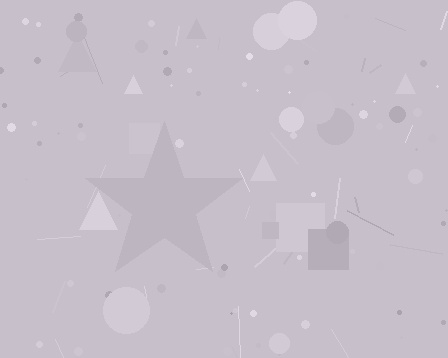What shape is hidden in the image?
A star is hidden in the image.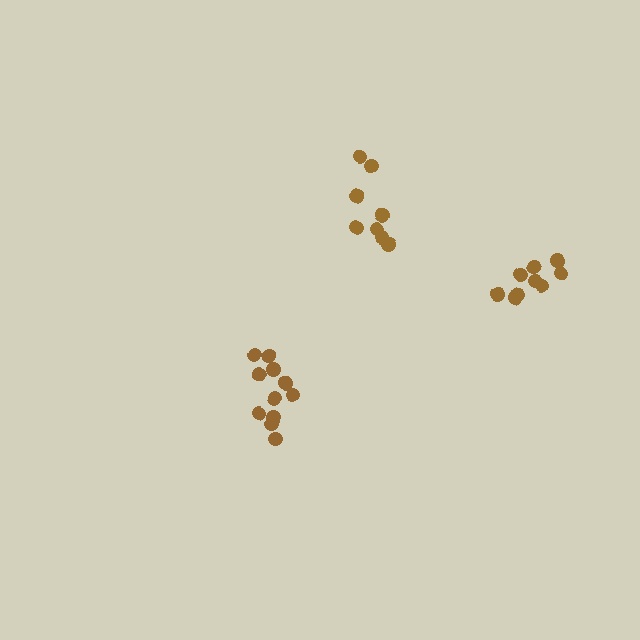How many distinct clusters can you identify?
There are 3 distinct clusters.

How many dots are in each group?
Group 1: 9 dots, Group 2: 8 dots, Group 3: 11 dots (28 total).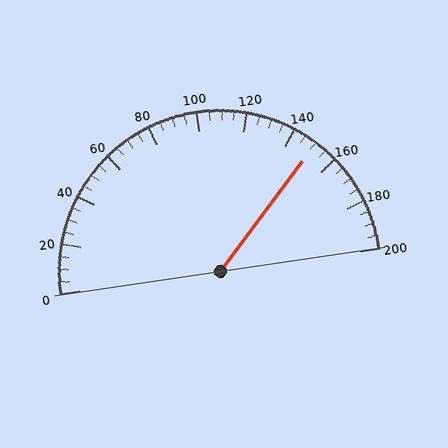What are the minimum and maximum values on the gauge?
The gauge ranges from 0 to 200.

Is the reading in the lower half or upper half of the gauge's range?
The reading is in the upper half of the range (0 to 200).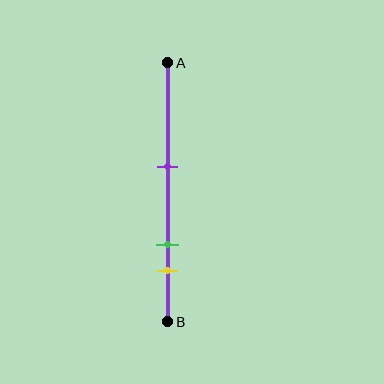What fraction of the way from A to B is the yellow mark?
The yellow mark is approximately 80% (0.8) of the way from A to B.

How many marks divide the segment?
There are 3 marks dividing the segment.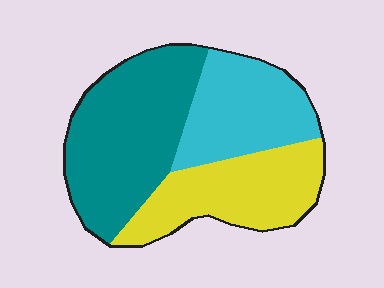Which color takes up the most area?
Teal, at roughly 40%.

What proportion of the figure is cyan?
Cyan covers about 25% of the figure.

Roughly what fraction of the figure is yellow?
Yellow takes up between a quarter and a half of the figure.